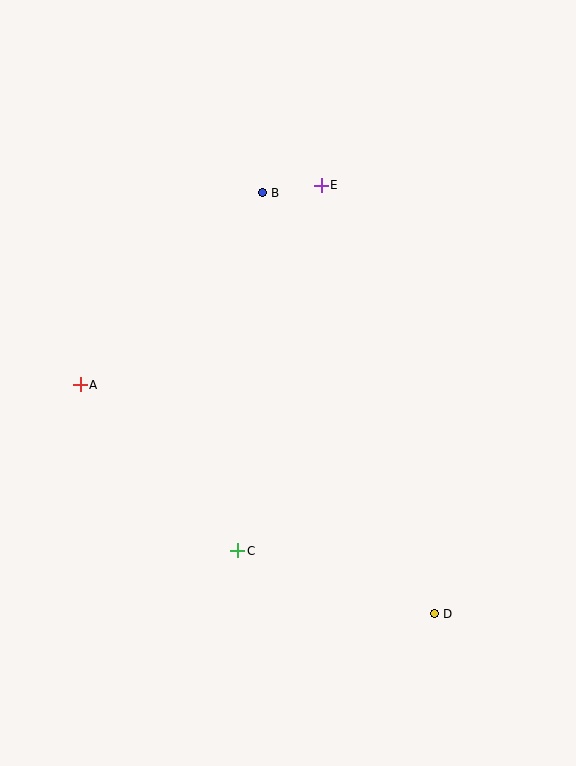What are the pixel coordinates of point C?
Point C is at (238, 551).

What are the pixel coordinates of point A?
Point A is at (80, 385).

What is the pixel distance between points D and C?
The distance between D and C is 206 pixels.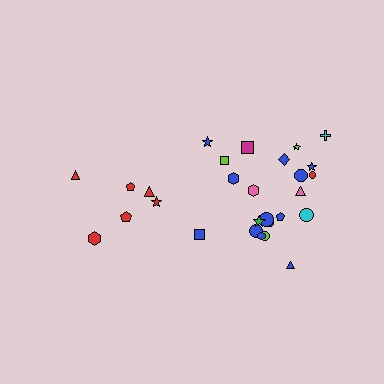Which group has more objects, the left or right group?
The right group.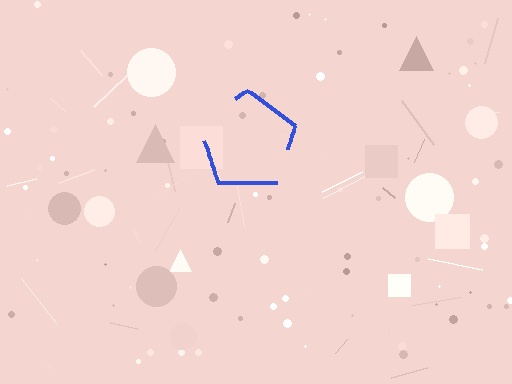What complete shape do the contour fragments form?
The contour fragments form a pentagon.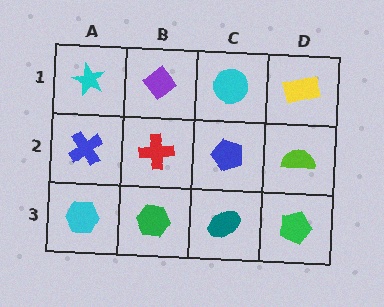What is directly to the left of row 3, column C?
A green hexagon.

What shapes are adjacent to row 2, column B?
A purple diamond (row 1, column B), a green hexagon (row 3, column B), a blue cross (row 2, column A), a blue pentagon (row 2, column C).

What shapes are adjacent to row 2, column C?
A cyan circle (row 1, column C), a teal ellipse (row 3, column C), a red cross (row 2, column B), a lime semicircle (row 2, column D).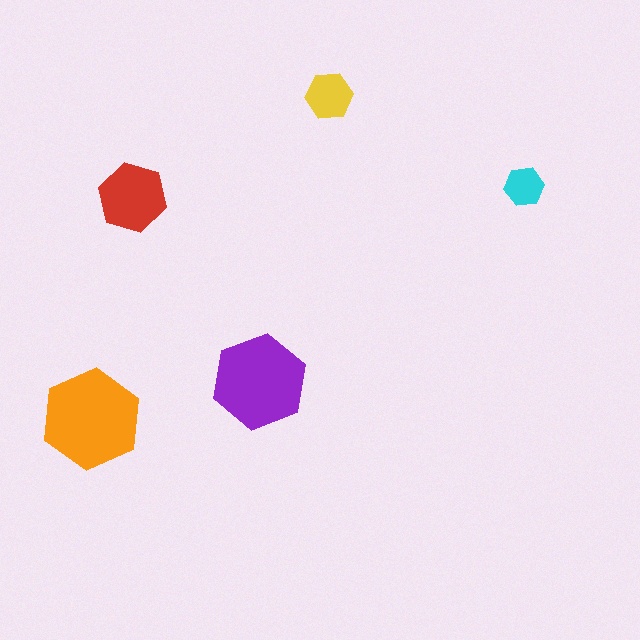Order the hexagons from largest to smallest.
the orange one, the purple one, the red one, the yellow one, the cyan one.